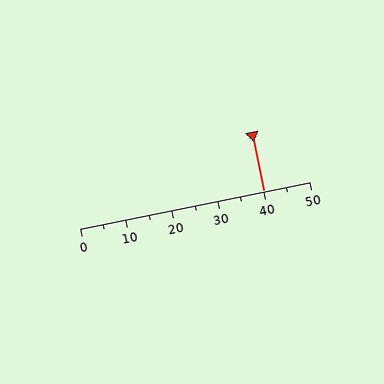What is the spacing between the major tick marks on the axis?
The major ticks are spaced 10 apart.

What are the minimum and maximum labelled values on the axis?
The axis runs from 0 to 50.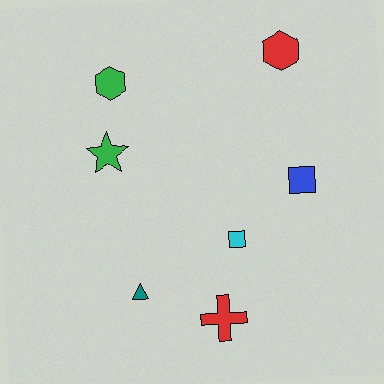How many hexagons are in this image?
There are 2 hexagons.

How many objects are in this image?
There are 7 objects.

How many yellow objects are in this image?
There are no yellow objects.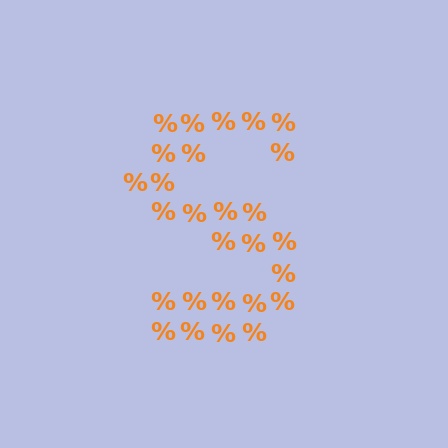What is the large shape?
The large shape is the letter S.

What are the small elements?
The small elements are percent signs.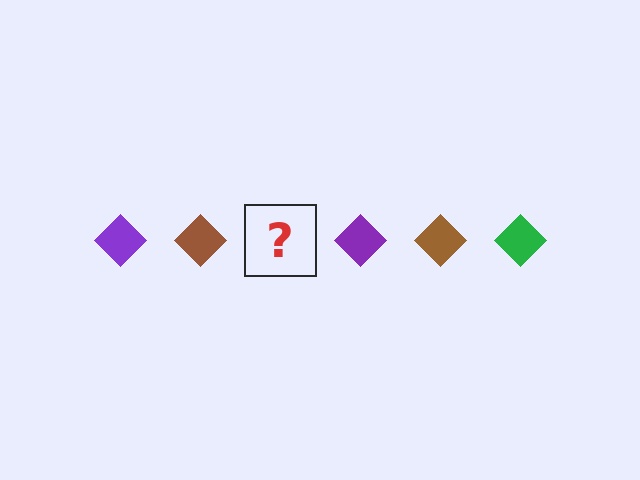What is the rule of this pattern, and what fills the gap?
The rule is that the pattern cycles through purple, brown, green diamonds. The gap should be filled with a green diamond.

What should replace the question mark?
The question mark should be replaced with a green diamond.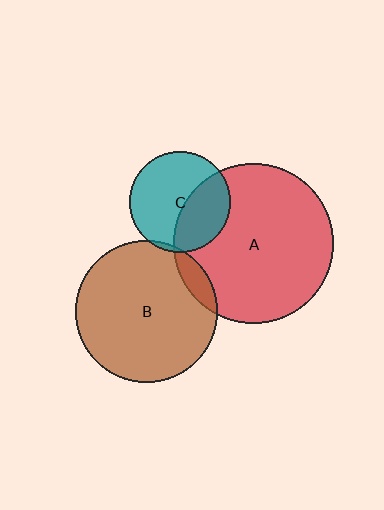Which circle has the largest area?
Circle A (red).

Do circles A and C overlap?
Yes.